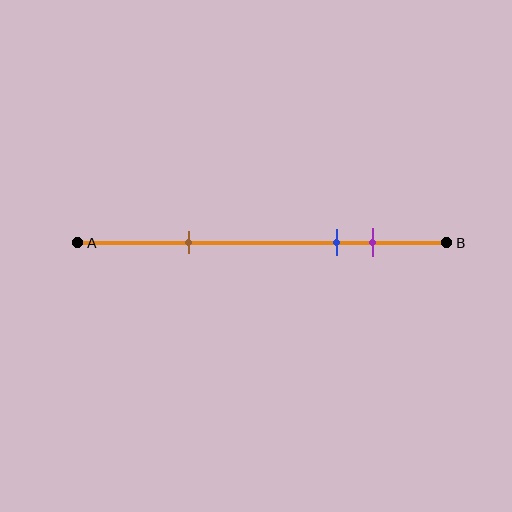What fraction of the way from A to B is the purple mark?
The purple mark is approximately 80% (0.8) of the way from A to B.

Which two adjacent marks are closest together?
The blue and purple marks are the closest adjacent pair.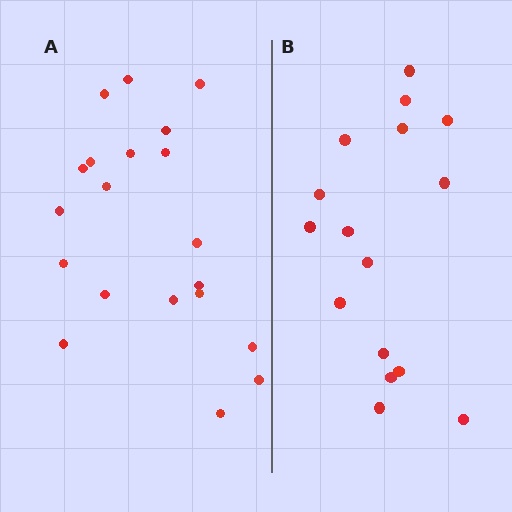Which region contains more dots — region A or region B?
Region A (the left region) has more dots.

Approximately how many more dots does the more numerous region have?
Region A has about 4 more dots than region B.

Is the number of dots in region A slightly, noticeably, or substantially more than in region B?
Region A has noticeably more, but not dramatically so. The ratio is roughly 1.2 to 1.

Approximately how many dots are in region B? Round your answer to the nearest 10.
About 20 dots. (The exact count is 16, which rounds to 20.)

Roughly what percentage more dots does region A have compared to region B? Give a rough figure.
About 25% more.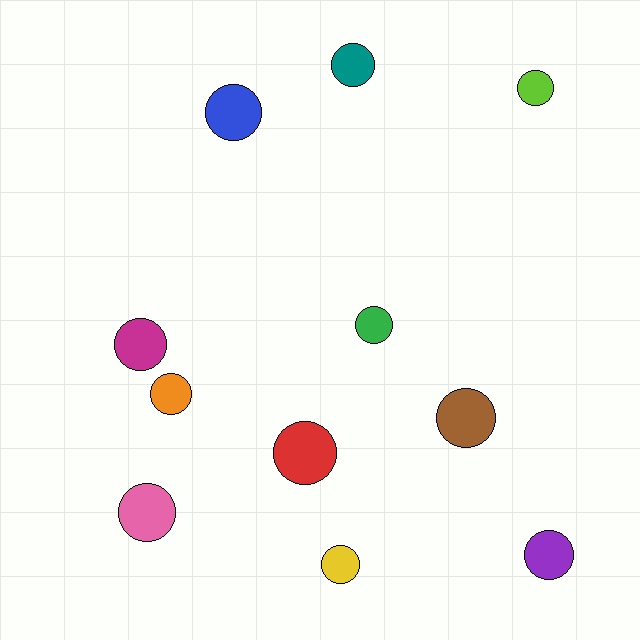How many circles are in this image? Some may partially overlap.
There are 11 circles.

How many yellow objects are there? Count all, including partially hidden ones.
There is 1 yellow object.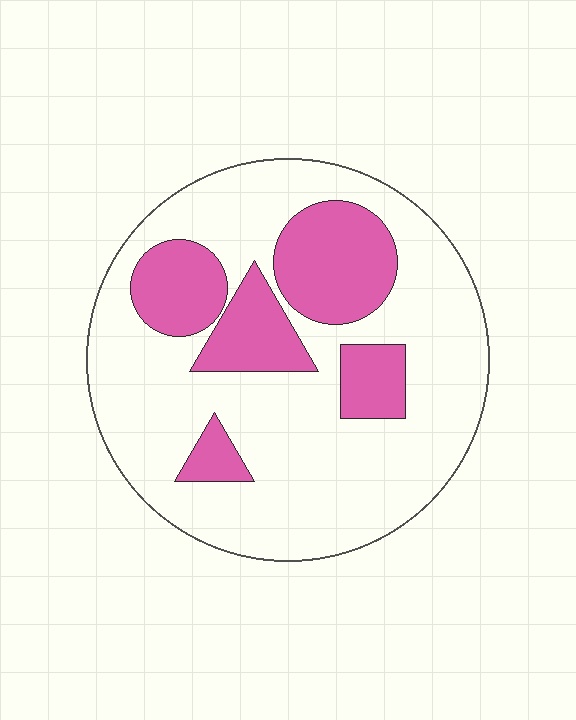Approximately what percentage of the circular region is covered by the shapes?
Approximately 25%.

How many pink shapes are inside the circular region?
5.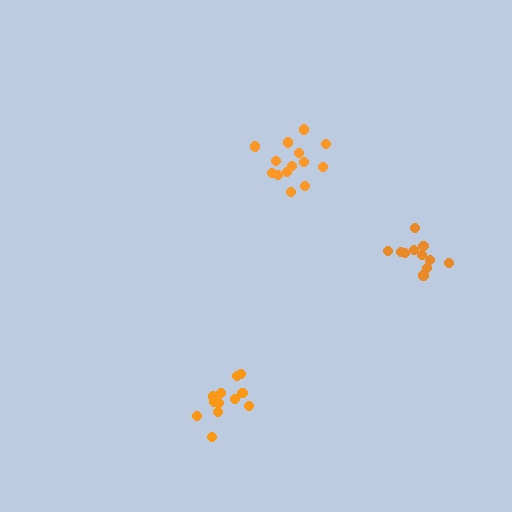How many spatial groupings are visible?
There are 3 spatial groupings.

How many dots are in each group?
Group 1: 12 dots, Group 2: 14 dots, Group 3: 11 dots (37 total).